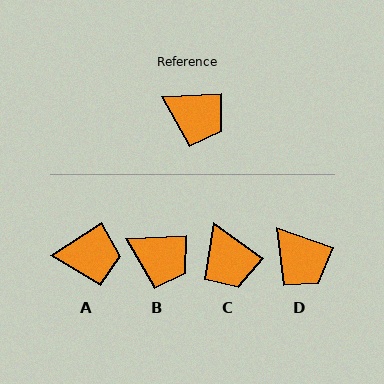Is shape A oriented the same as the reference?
No, it is off by about 30 degrees.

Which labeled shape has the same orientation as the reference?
B.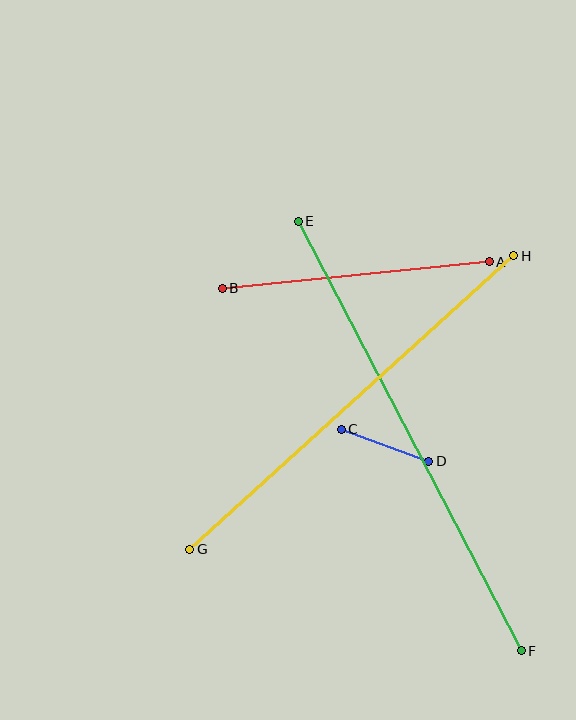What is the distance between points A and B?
The distance is approximately 268 pixels.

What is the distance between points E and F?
The distance is approximately 484 pixels.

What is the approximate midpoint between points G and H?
The midpoint is at approximately (352, 402) pixels.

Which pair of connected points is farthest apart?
Points E and F are farthest apart.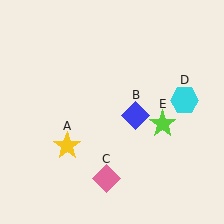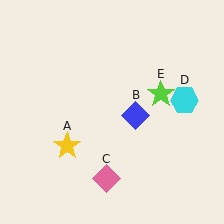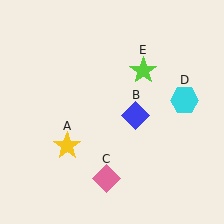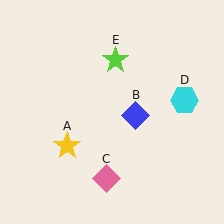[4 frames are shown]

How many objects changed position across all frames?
1 object changed position: lime star (object E).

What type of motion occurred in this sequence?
The lime star (object E) rotated counterclockwise around the center of the scene.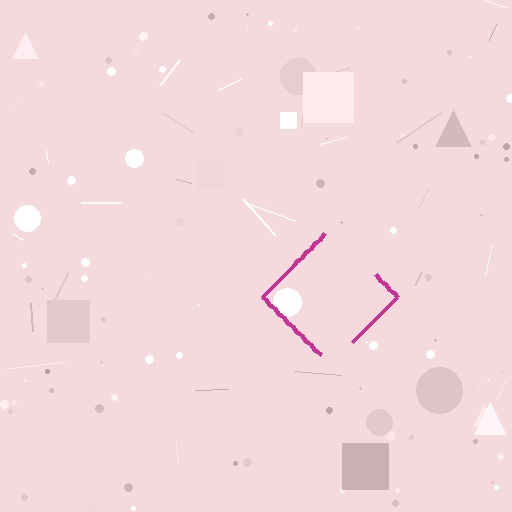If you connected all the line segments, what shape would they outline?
They would outline a diamond.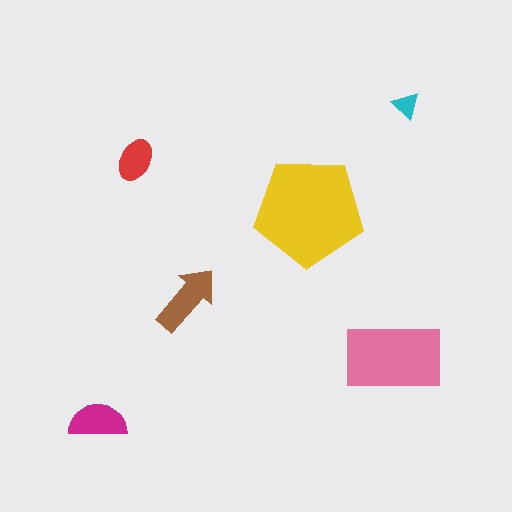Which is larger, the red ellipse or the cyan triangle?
The red ellipse.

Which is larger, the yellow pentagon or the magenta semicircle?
The yellow pentagon.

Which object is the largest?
The yellow pentagon.